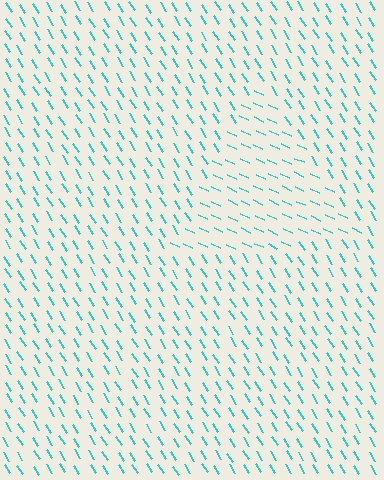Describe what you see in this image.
The image is filled with small cyan line segments. A triangle region in the image has lines oriented differently from the surrounding lines, creating a visible texture boundary.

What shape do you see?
I see a triangle.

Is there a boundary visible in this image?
Yes, there is a texture boundary formed by a change in line orientation.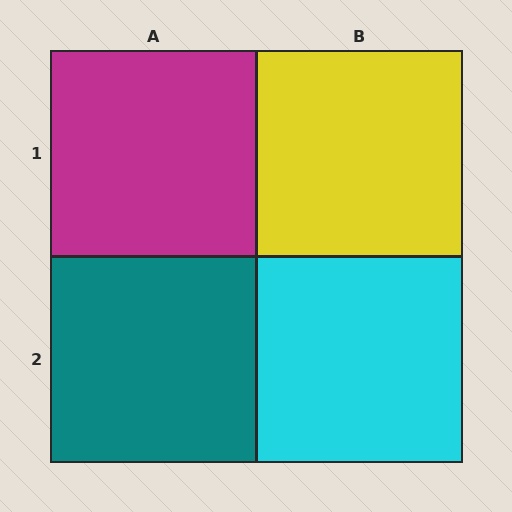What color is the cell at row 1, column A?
Magenta.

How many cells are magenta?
1 cell is magenta.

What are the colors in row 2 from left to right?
Teal, cyan.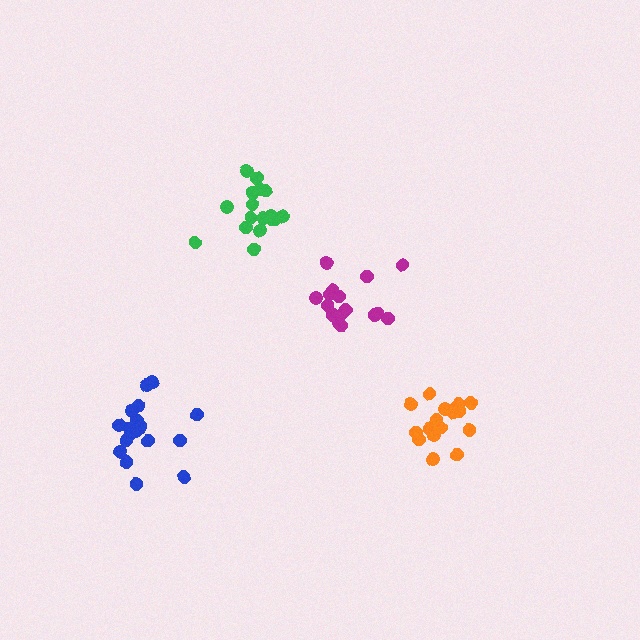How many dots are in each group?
Group 1: 17 dots, Group 2: 16 dots, Group 3: 17 dots, Group 4: 18 dots (68 total).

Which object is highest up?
The green cluster is topmost.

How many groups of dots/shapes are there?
There are 4 groups.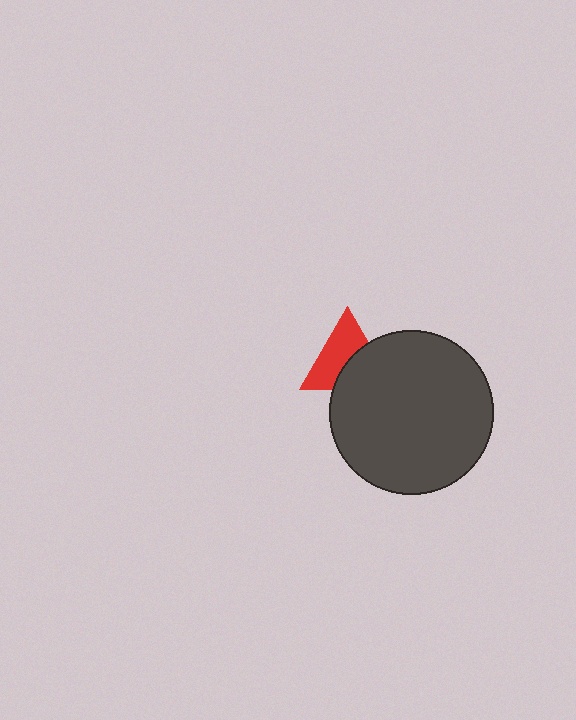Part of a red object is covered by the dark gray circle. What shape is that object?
It is a triangle.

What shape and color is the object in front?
The object in front is a dark gray circle.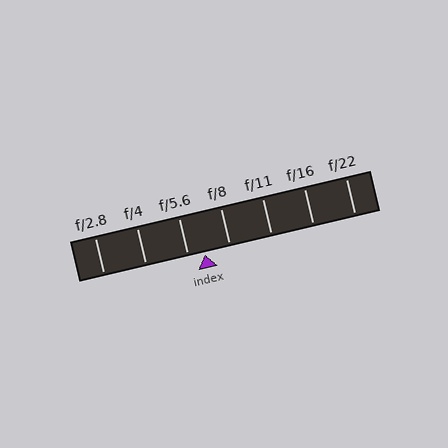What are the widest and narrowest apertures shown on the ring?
The widest aperture shown is f/2.8 and the narrowest is f/22.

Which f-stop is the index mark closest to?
The index mark is closest to f/5.6.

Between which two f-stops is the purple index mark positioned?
The index mark is between f/5.6 and f/8.